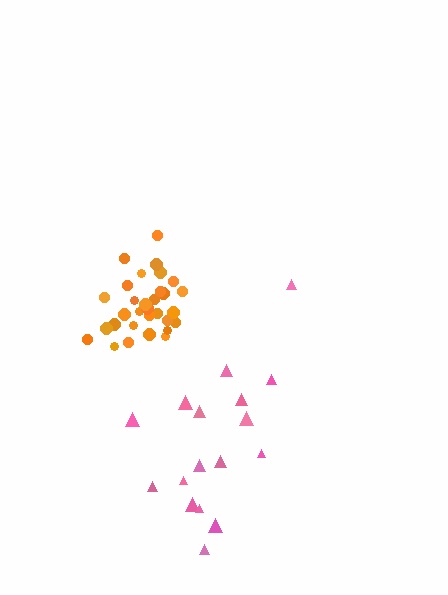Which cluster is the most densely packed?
Orange.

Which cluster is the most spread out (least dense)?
Pink.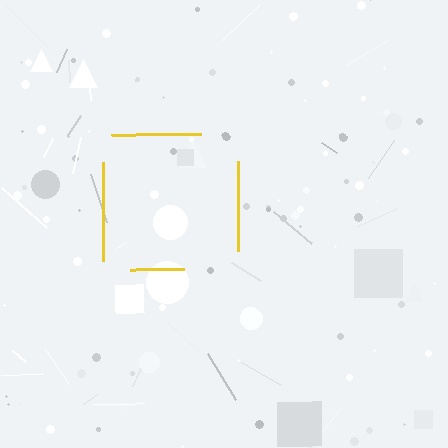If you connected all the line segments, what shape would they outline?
They would outline a square.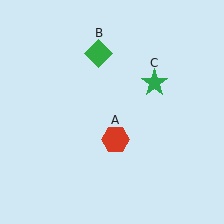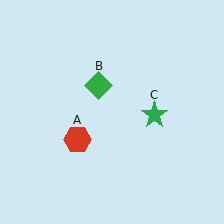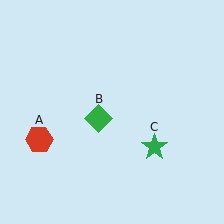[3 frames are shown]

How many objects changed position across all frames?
3 objects changed position: red hexagon (object A), green diamond (object B), green star (object C).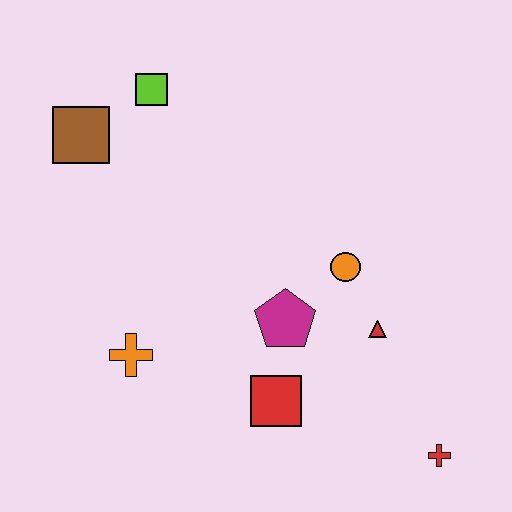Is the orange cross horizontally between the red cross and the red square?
No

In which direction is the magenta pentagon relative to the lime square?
The magenta pentagon is below the lime square.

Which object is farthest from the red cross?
The brown square is farthest from the red cross.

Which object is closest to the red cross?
The red triangle is closest to the red cross.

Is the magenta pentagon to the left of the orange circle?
Yes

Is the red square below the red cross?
No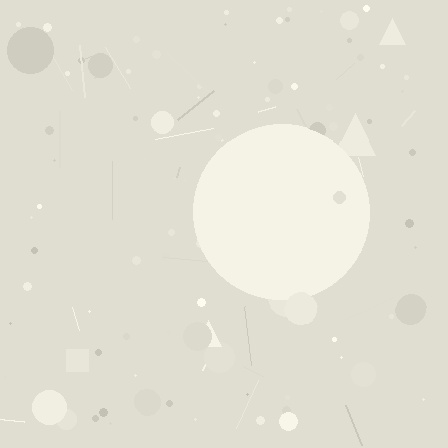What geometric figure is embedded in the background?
A circle is embedded in the background.